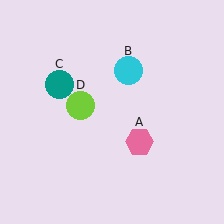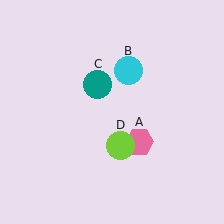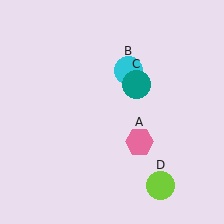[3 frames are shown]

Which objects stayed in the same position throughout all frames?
Pink hexagon (object A) and cyan circle (object B) remained stationary.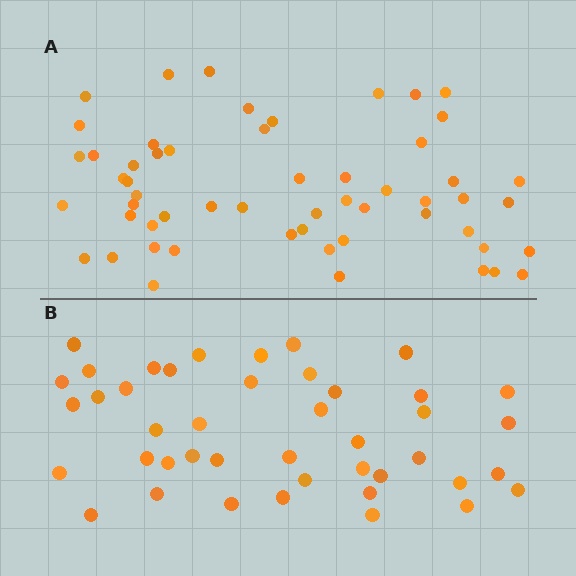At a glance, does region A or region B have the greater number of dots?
Region A (the top region) has more dots.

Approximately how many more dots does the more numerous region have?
Region A has approximately 15 more dots than region B.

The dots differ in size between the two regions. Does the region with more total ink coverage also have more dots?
No. Region B has more total ink coverage because its dots are larger, but region A actually contains more individual dots. Total area can be misleading — the number of items is what matters here.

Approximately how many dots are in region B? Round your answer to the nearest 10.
About 40 dots. (The exact count is 43, which rounds to 40.)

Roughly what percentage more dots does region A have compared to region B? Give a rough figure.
About 30% more.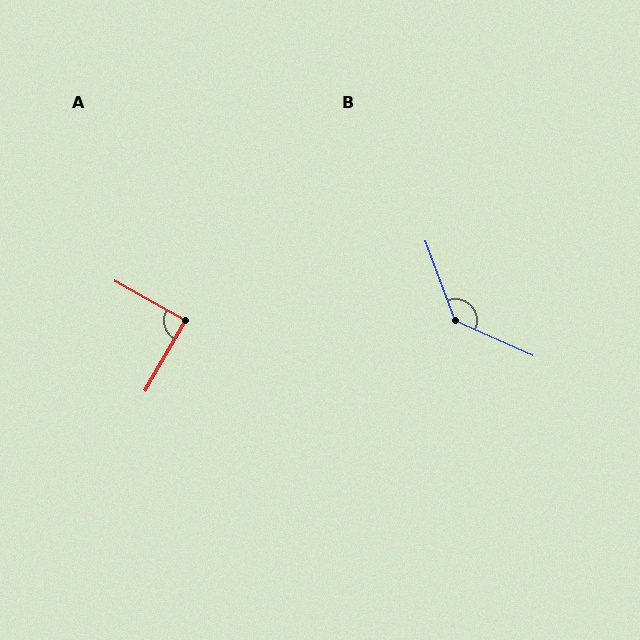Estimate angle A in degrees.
Approximately 89 degrees.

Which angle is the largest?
B, at approximately 134 degrees.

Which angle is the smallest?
A, at approximately 89 degrees.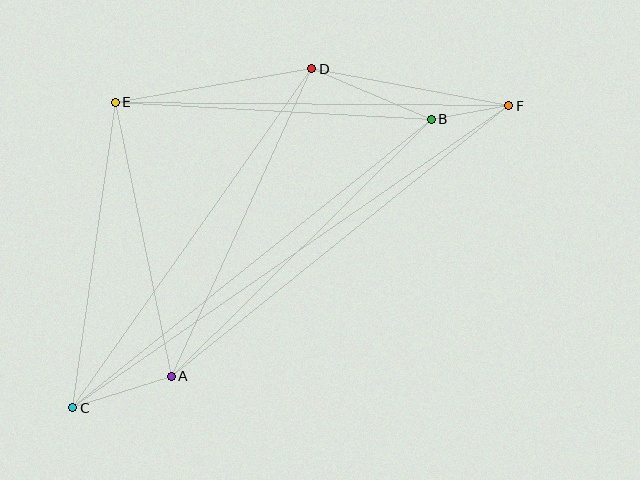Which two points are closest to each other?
Points B and F are closest to each other.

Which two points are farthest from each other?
Points C and F are farthest from each other.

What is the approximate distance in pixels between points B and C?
The distance between B and C is approximately 460 pixels.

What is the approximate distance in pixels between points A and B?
The distance between A and B is approximately 365 pixels.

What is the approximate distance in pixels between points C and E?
The distance between C and E is approximately 309 pixels.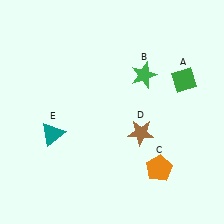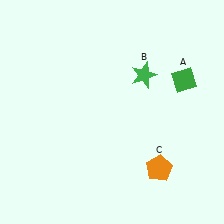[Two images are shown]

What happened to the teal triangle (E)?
The teal triangle (E) was removed in Image 2. It was in the bottom-left area of Image 1.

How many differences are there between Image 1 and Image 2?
There are 2 differences between the two images.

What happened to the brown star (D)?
The brown star (D) was removed in Image 2. It was in the bottom-right area of Image 1.